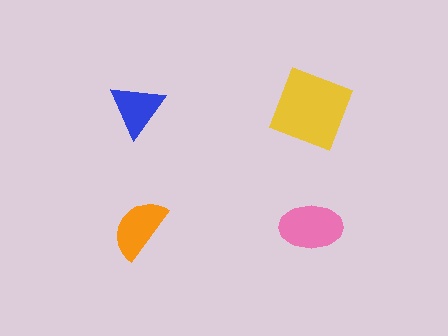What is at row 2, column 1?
An orange semicircle.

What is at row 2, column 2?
A pink ellipse.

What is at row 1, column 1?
A blue triangle.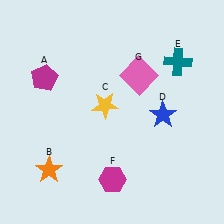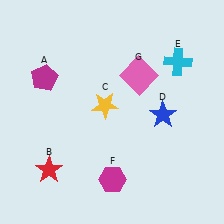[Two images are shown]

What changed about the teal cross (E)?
In Image 1, E is teal. In Image 2, it changed to cyan.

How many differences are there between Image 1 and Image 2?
There are 2 differences between the two images.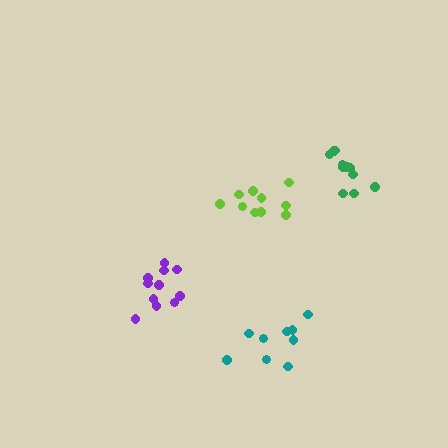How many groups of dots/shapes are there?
There are 4 groups.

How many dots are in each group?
Group 1: 11 dots, Group 2: 10 dots, Group 3: 11 dots, Group 4: 9 dots (41 total).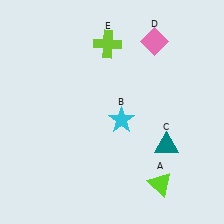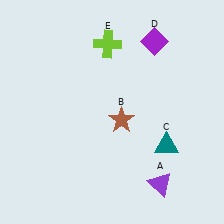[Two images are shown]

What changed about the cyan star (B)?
In Image 1, B is cyan. In Image 2, it changed to brown.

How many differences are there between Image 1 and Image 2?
There are 3 differences between the two images.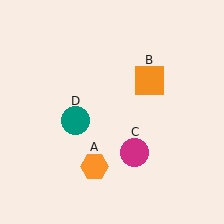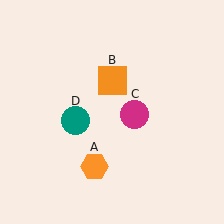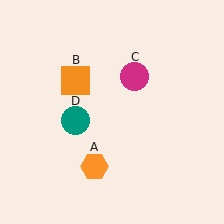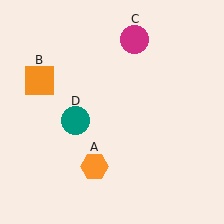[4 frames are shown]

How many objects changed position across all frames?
2 objects changed position: orange square (object B), magenta circle (object C).